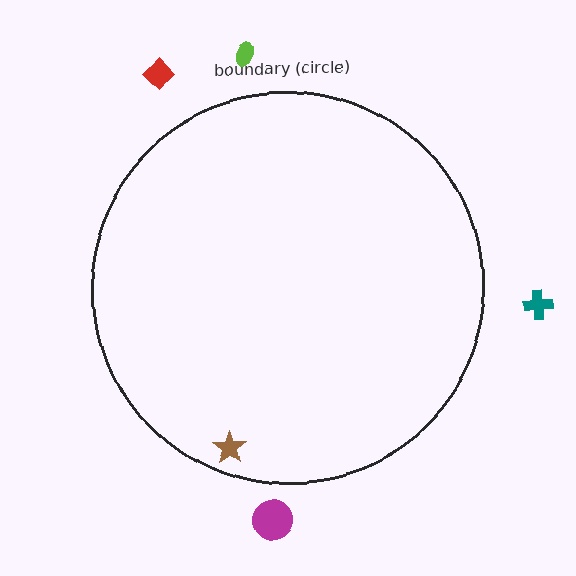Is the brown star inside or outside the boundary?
Inside.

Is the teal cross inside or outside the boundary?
Outside.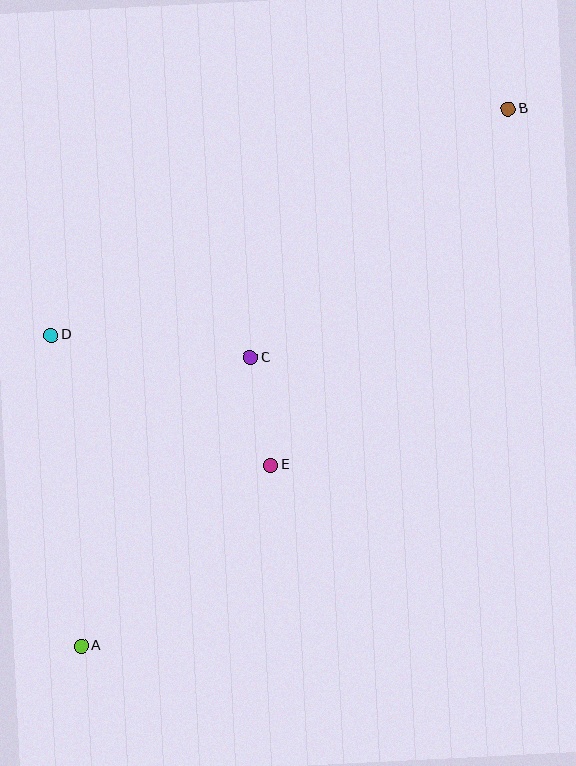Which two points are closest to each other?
Points C and E are closest to each other.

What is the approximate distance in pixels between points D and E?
The distance between D and E is approximately 255 pixels.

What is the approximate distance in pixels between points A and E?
The distance between A and E is approximately 262 pixels.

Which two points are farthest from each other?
Points A and B are farthest from each other.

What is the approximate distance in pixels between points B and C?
The distance between B and C is approximately 358 pixels.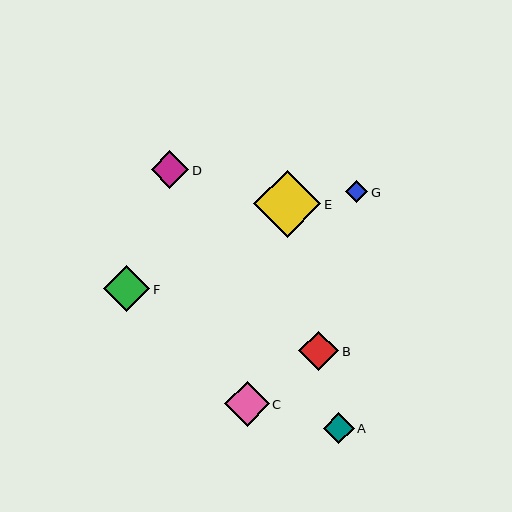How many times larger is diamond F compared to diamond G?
Diamond F is approximately 2.1 times the size of diamond G.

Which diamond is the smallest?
Diamond G is the smallest with a size of approximately 22 pixels.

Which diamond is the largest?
Diamond E is the largest with a size of approximately 67 pixels.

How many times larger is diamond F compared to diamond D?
Diamond F is approximately 1.2 times the size of diamond D.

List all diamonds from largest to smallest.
From largest to smallest: E, F, C, B, D, A, G.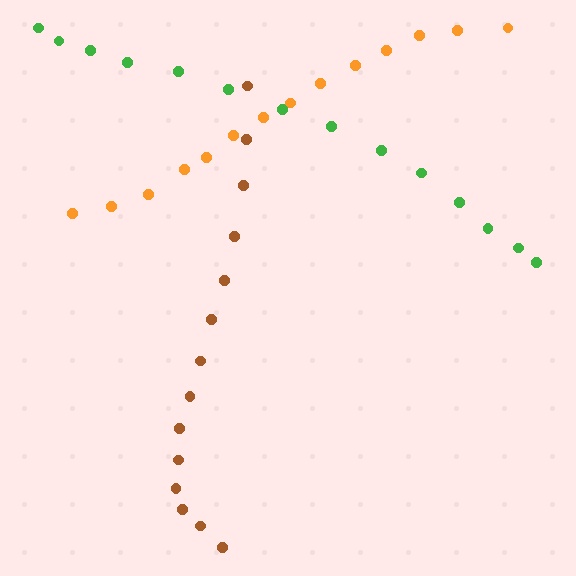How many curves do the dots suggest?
There are 3 distinct paths.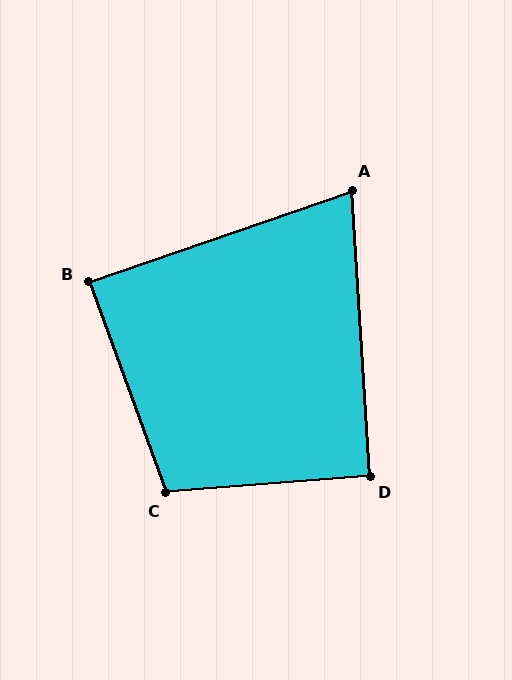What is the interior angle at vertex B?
Approximately 89 degrees (approximately right).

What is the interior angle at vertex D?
Approximately 91 degrees (approximately right).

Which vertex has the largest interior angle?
C, at approximately 105 degrees.